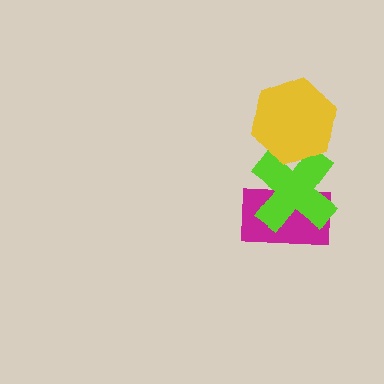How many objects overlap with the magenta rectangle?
1 object overlaps with the magenta rectangle.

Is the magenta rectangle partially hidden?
Yes, it is partially covered by another shape.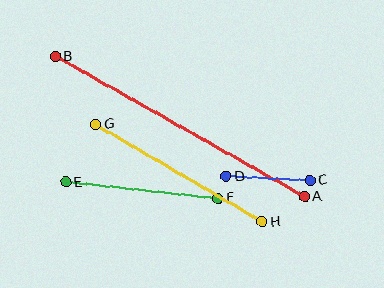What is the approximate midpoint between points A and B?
The midpoint is at approximately (180, 126) pixels.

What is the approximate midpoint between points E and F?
The midpoint is at approximately (142, 190) pixels.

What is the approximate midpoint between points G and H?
The midpoint is at approximately (179, 173) pixels.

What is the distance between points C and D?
The distance is approximately 84 pixels.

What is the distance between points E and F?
The distance is approximately 153 pixels.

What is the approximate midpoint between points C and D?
The midpoint is at approximately (268, 178) pixels.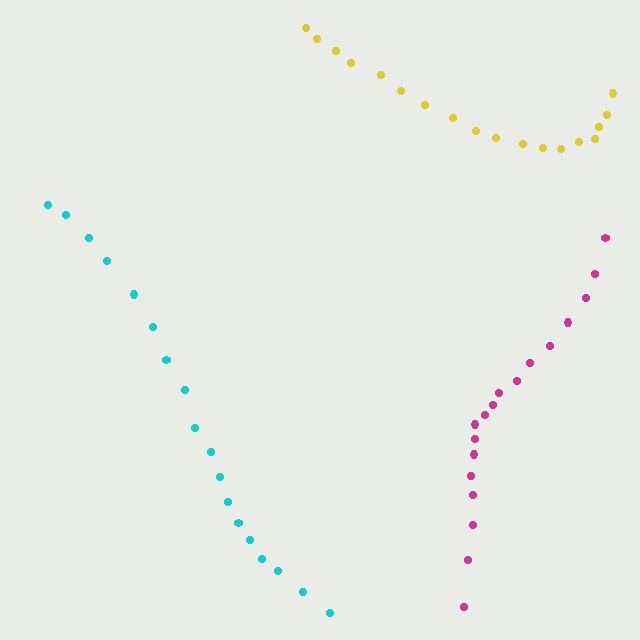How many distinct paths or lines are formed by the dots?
There are 3 distinct paths.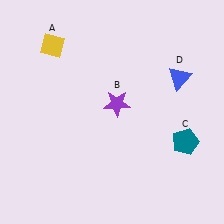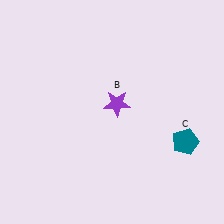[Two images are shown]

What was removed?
The yellow diamond (A), the blue triangle (D) were removed in Image 2.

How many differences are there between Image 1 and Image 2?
There are 2 differences between the two images.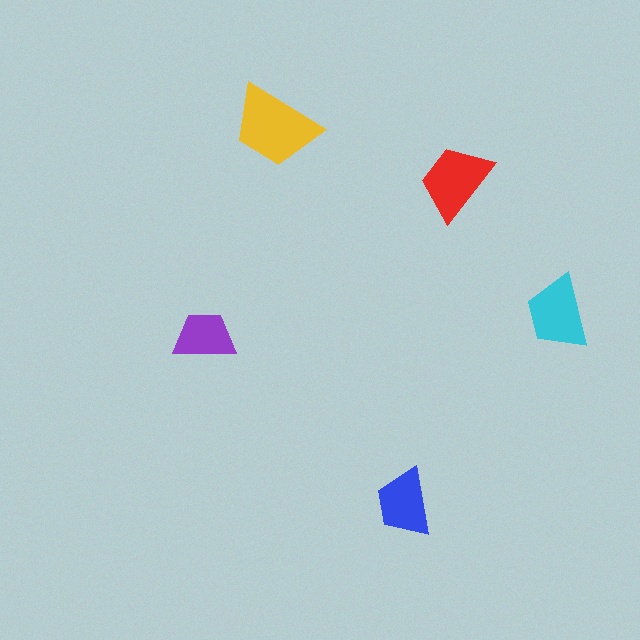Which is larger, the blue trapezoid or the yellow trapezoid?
The yellow one.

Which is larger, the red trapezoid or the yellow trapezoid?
The yellow one.